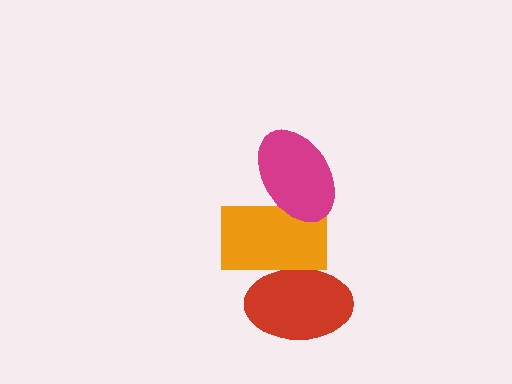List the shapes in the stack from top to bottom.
From top to bottom: the magenta ellipse, the orange rectangle, the red ellipse.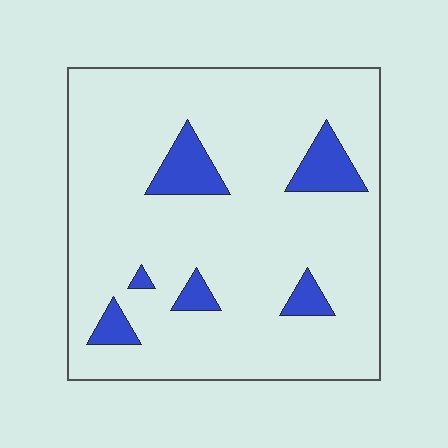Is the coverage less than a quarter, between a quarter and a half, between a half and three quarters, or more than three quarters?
Less than a quarter.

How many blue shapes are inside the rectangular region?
6.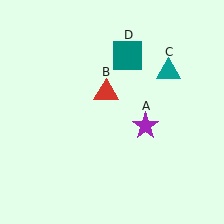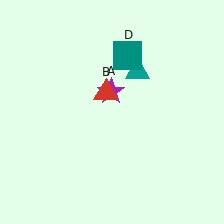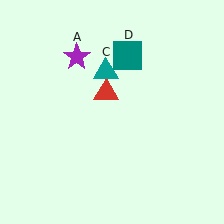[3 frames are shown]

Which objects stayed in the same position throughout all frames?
Red triangle (object B) and teal square (object D) remained stationary.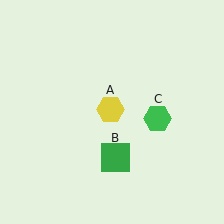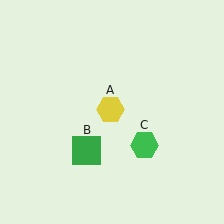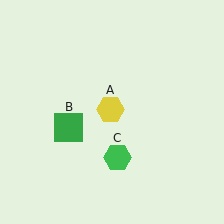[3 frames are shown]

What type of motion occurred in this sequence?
The green square (object B), green hexagon (object C) rotated clockwise around the center of the scene.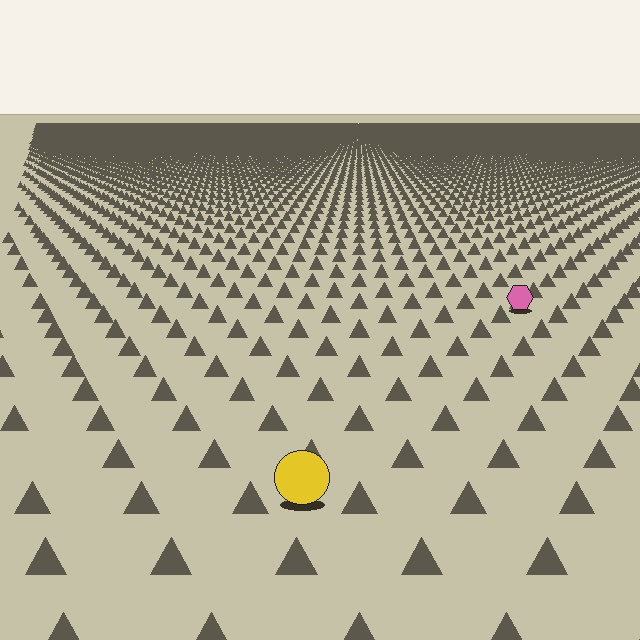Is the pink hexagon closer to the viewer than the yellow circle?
No. The yellow circle is closer — you can tell from the texture gradient: the ground texture is coarser near it.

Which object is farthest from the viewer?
The pink hexagon is farthest from the viewer. It appears smaller and the ground texture around it is denser.